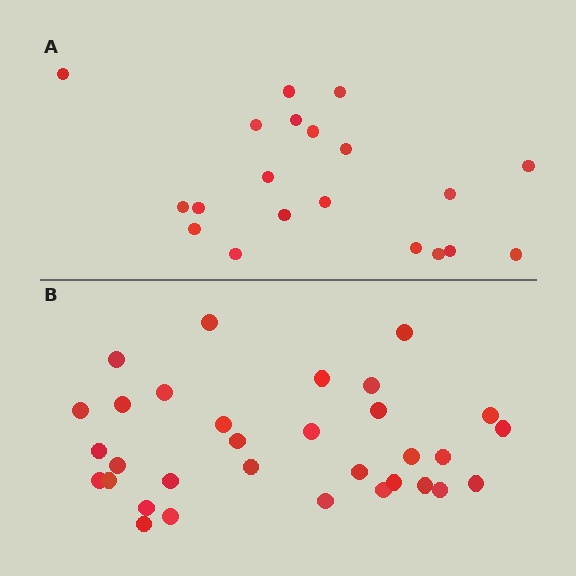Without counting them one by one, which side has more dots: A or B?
Region B (the bottom region) has more dots.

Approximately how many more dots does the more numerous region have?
Region B has roughly 12 or so more dots than region A.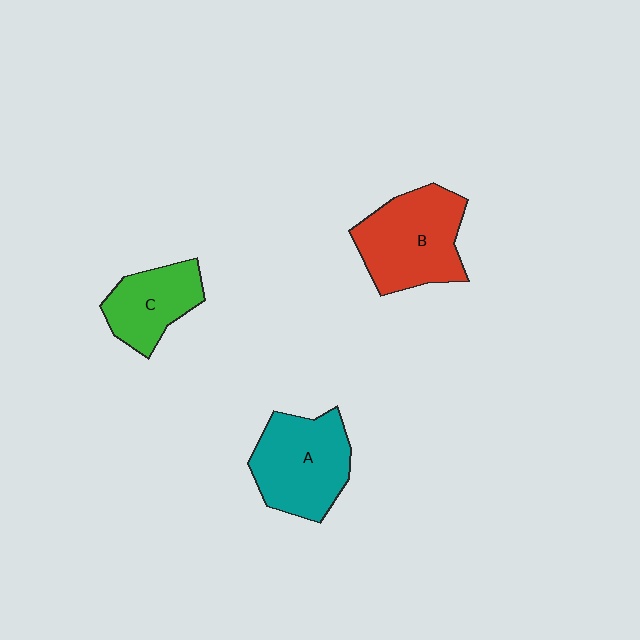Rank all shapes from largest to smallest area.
From largest to smallest: B (red), A (teal), C (green).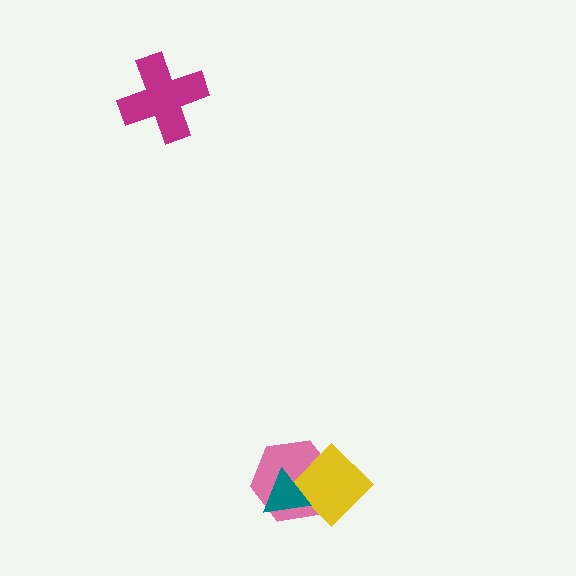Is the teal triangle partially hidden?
No, no other shape covers it.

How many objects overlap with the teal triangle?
2 objects overlap with the teal triangle.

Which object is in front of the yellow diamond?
The teal triangle is in front of the yellow diamond.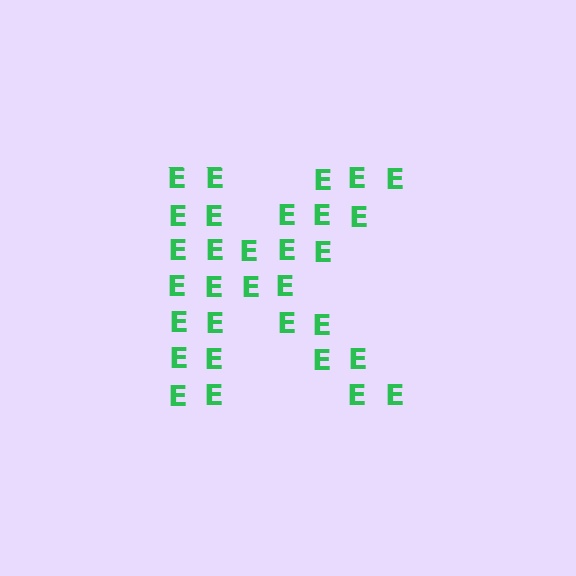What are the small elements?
The small elements are letter E's.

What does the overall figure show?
The overall figure shows the letter K.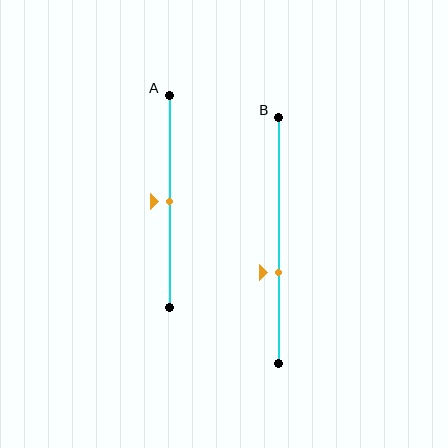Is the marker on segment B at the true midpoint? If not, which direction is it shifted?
No, the marker on segment B is shifted downward by about 13% of the segment length.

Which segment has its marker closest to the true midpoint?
Segment A has its marker closest to the true midpoint.